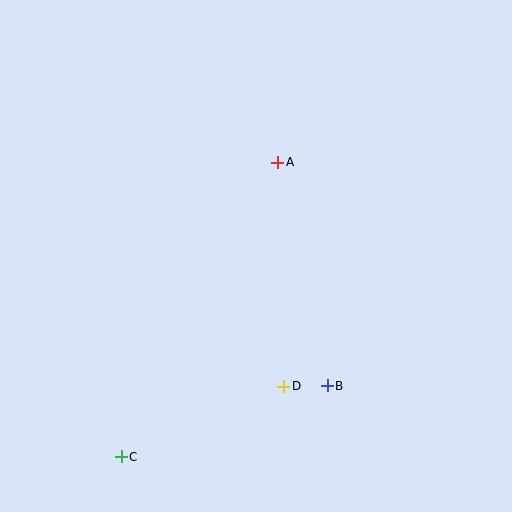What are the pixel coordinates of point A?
Point A is at (278, 162).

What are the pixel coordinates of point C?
Point C is at (121, 457).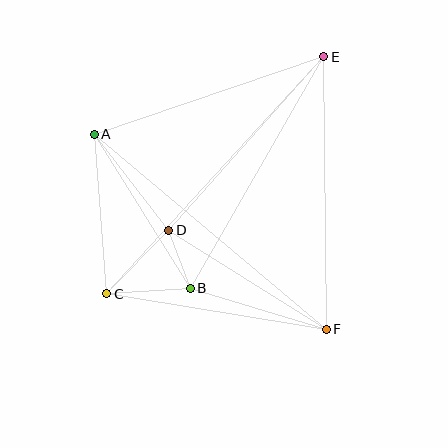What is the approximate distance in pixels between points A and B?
The distance between A and B is approximately 181 pixels.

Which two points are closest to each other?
Points B and D are closest to each other.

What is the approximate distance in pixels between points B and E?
The distance between B and E is approximately 267 pixels.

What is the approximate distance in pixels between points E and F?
The distance between E and F is approximately 272 pixels.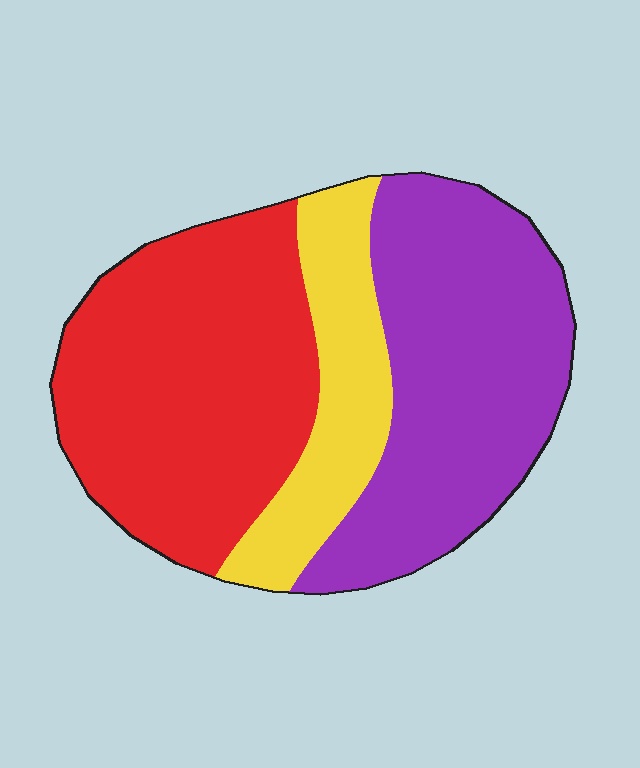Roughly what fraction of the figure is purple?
Purple covers around 40% of the figure.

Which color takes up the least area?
Yellow, at roughly 20%.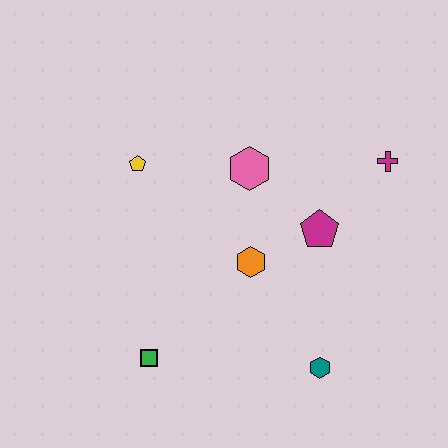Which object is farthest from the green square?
The magenta cross is farthest from the green square.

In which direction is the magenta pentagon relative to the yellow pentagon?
The magenta pentagon is to the right of the yellow pentagon.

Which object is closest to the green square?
The orange hexagon is closest to the green square.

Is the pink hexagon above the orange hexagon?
Yes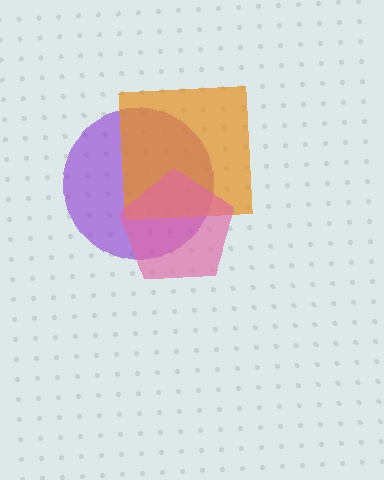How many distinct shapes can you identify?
There are 3 distinct shapes: a purple circle, an orange square, a pink pentagon.